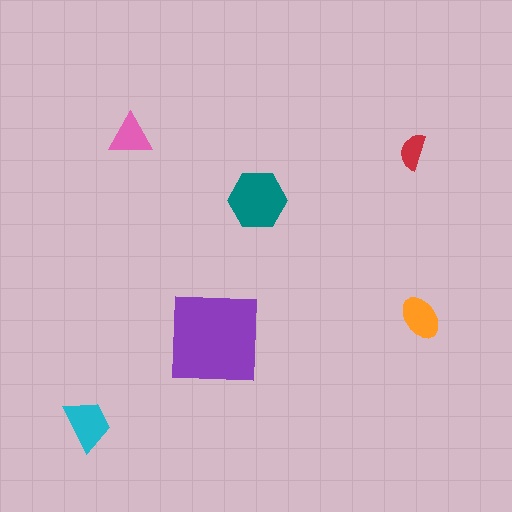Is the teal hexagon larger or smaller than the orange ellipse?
Larger.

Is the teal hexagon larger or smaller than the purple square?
Smaller.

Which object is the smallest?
The red semicircle.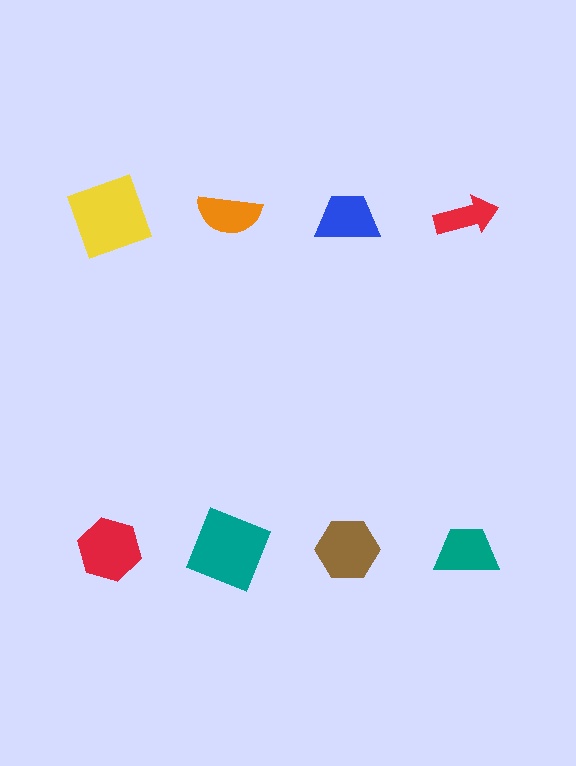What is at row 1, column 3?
A blue trapezoid.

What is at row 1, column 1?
A yellow square.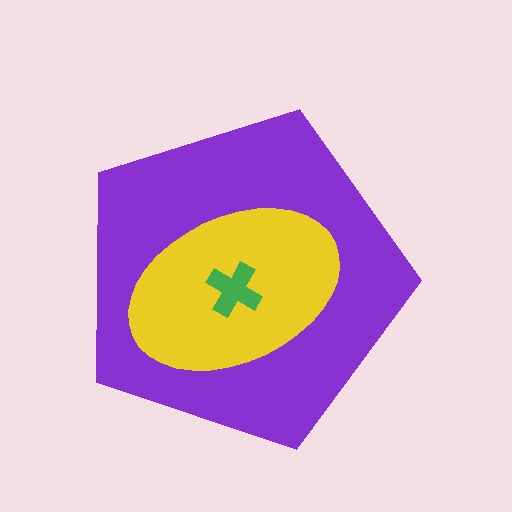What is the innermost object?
The green cross.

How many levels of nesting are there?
3.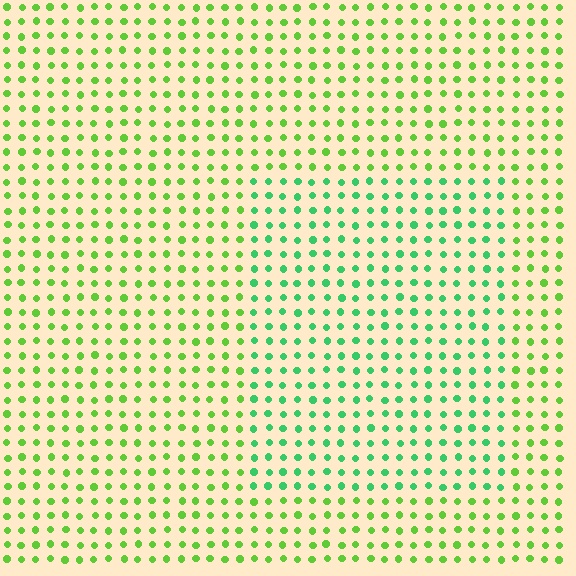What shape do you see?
I see a rectangle.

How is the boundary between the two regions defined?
The boundary is defined purely by a slight shift in hue (about 36 degrees). Spacing, size, and orientation are identical on both sides.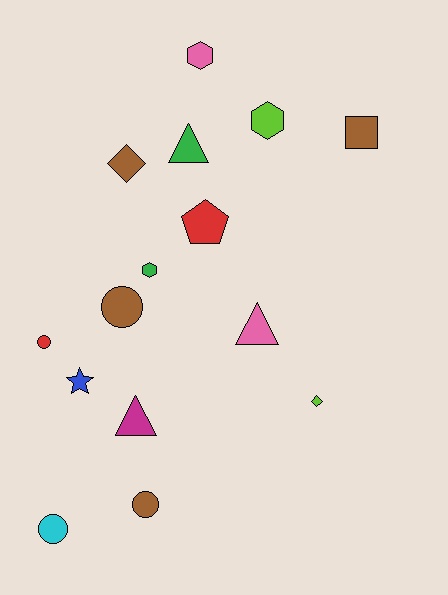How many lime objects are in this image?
There are 2 lime objects.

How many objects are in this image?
There are 15 objects.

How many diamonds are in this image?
There are 2 diamonds.